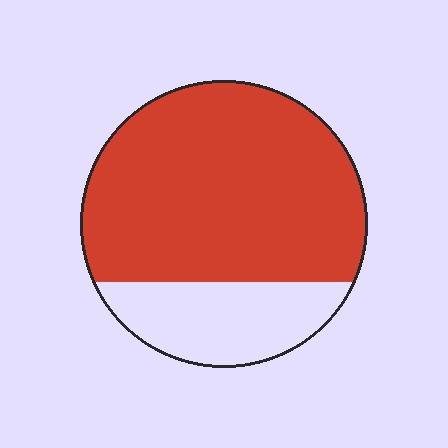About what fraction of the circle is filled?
About three quarters (3/4).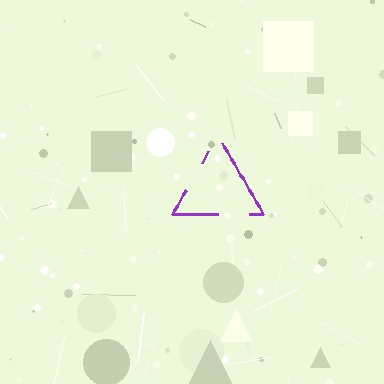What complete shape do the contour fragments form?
The contour fragments form a triangle.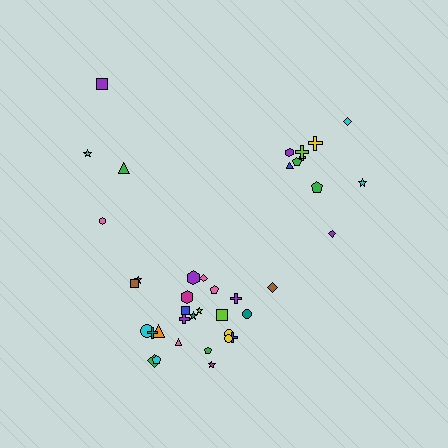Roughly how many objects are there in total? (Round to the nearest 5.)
Roughly 40 objects in total.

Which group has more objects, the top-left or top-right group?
The top-right group.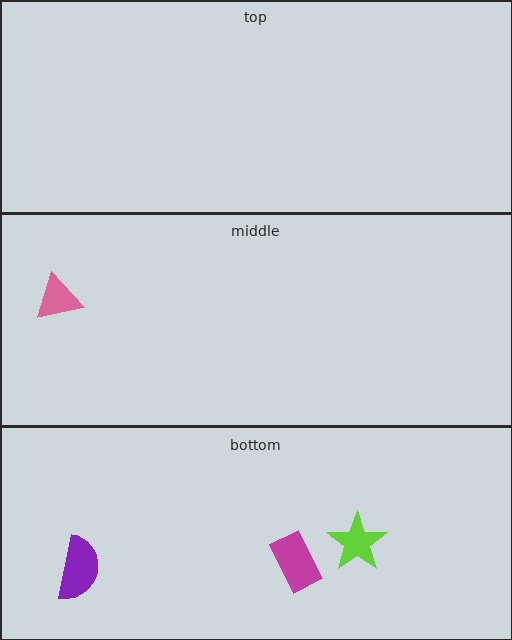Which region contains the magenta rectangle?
The bottom region.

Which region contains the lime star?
The bottom region.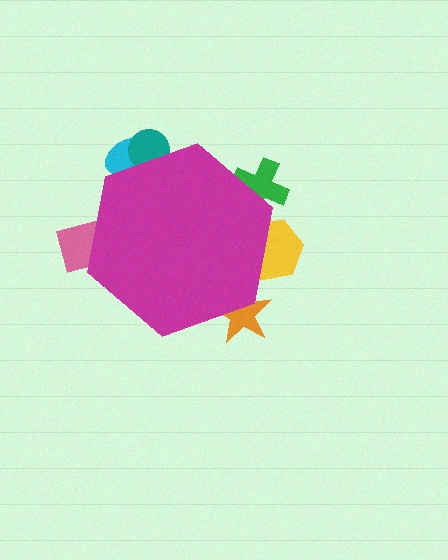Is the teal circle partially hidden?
Yes, the teal circle is partially hidden behind the magenta hexagon.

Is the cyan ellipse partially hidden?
Yes, the cyan ellipse is partially hidden behind the magenta hexagon.